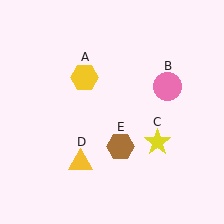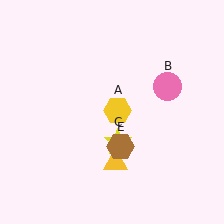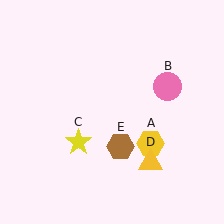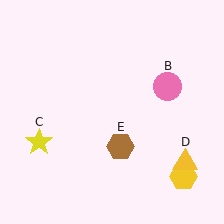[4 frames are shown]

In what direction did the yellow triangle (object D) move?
The yellow triangle (object D) moved right.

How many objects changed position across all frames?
3 objects changed position: yellow hexagon (object A), yellow star (object C), yellow triangle (object D).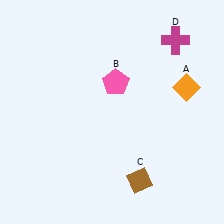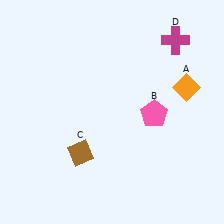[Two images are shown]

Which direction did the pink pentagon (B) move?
The pink pentagon (B) moved right.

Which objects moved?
The objects that moved are: the pink pentagon (B), the brown diamond (C).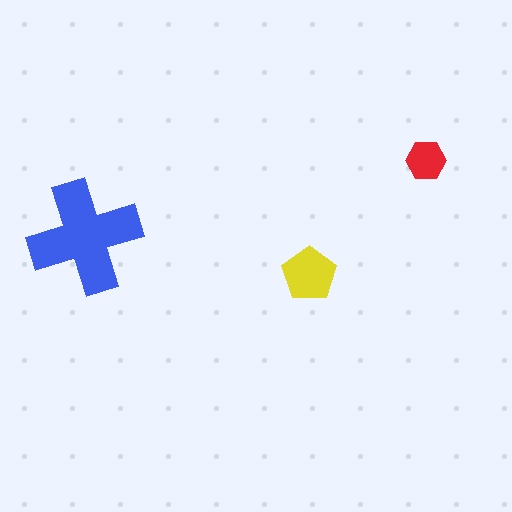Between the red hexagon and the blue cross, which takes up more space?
The blue cross.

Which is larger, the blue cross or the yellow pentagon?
The blue cross.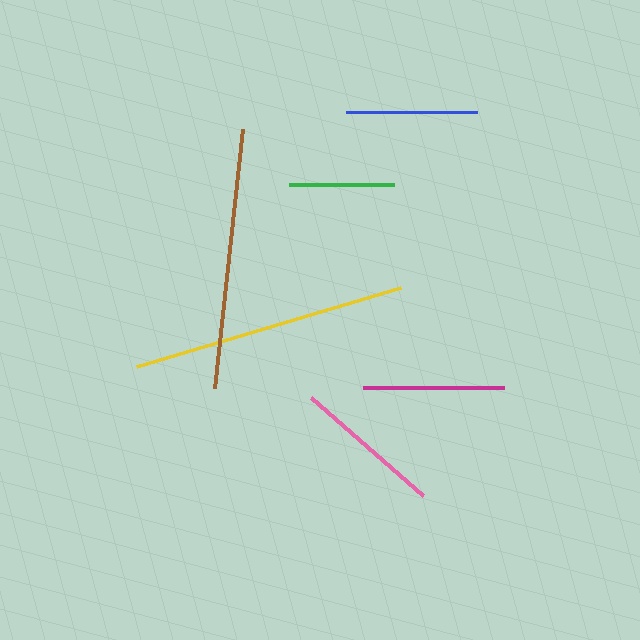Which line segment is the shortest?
The green line is the shortest at approximately 105 pixels.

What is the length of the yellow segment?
The yellow segment is approximately 276 pixels long.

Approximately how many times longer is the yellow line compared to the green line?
The yellow line is approximately 2.6 times the length of the green line.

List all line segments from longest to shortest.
From longest to shortest: yellow, brown, pink, magenta, blue, green.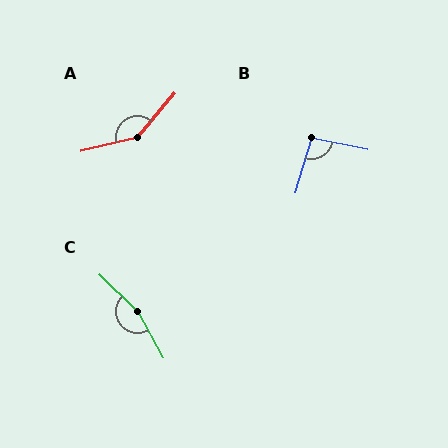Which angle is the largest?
C, at approximately 163 degrees.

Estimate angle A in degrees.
Approximately 144 degrees.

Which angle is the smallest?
B, at approximately 95 degrees.